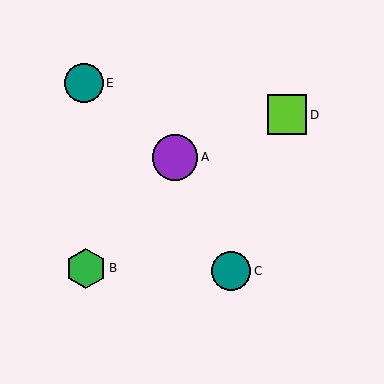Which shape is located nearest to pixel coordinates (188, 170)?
The purple circle (labeled A) at (175, 158) is nearest to that location.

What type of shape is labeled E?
Shape E is a teal circle.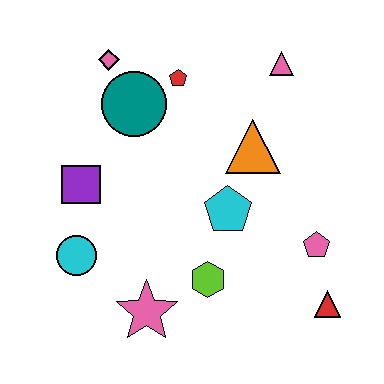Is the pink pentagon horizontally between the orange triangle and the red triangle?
Yes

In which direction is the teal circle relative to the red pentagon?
The teal circle is to the left of the red pentagon.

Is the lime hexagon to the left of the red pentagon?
No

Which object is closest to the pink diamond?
The teal circle is closest to the pink diamond.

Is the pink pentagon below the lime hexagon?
No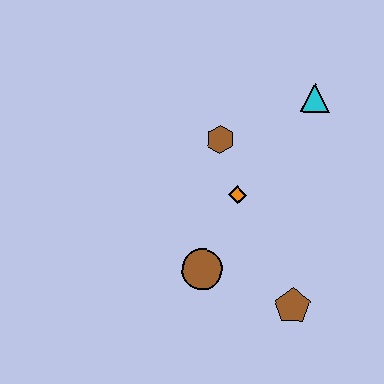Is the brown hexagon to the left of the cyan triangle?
Yes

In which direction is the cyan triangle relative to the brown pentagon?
The cyan triangle is above the brown pentagon.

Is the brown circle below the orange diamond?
Yes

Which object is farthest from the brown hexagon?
The brown pentagon is farthest from the brown hexagon.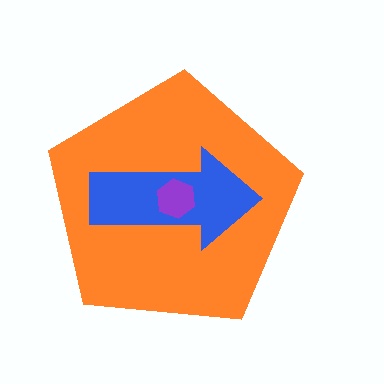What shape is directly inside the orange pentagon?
The blue arrow.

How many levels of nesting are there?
3.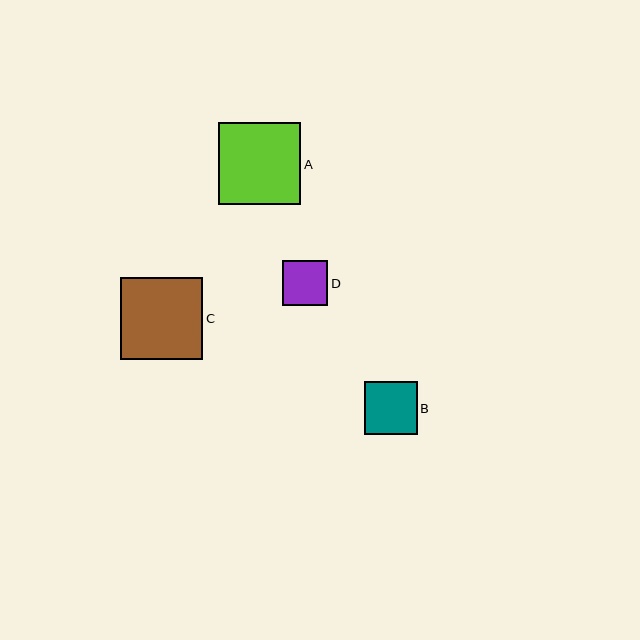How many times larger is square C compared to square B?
Square C is approximately 1.6 times the size of square B.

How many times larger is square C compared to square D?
Square C is approximately 1.8 times the size of square D.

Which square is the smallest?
Square D is the smallest with a size of approximately 46 pixels.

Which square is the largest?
Square C is the largest with a size of approximately 82 pixels.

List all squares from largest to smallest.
From largest to smallest: C, A, B, D.